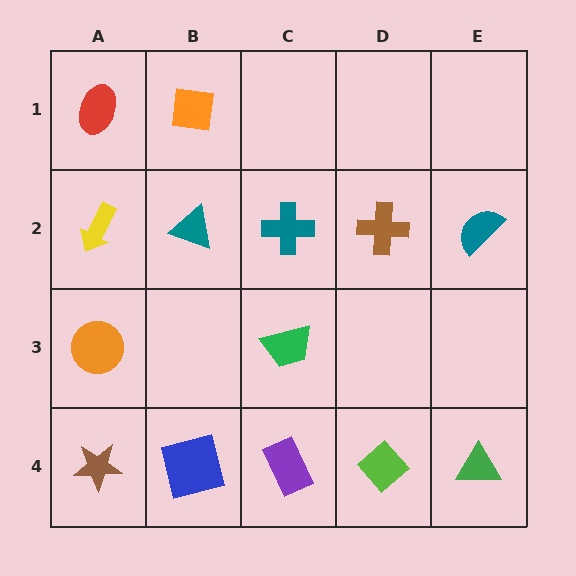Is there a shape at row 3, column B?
No, that cell is empty.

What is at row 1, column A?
A red ellipse.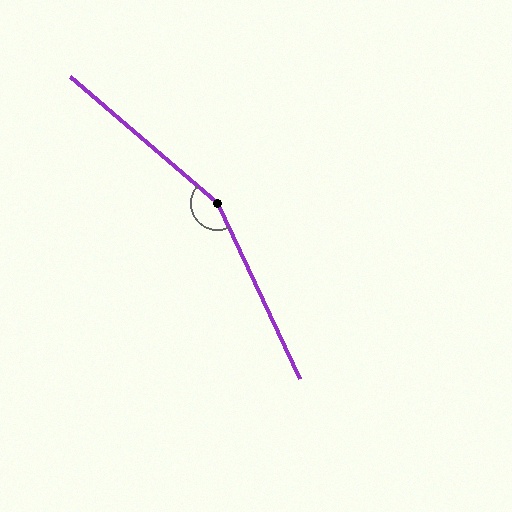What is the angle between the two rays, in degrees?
Approximately 155 degrees.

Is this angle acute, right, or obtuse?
It is obtuse.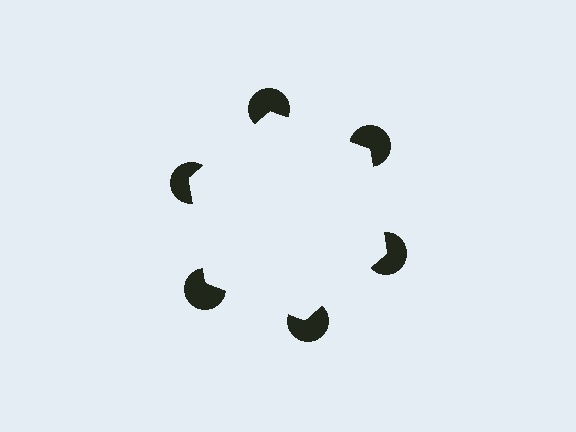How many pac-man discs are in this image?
There are 6 — one at each vertex of the illusory hexagon.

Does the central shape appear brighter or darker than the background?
It typically appears slightly brighter than the background, even though no actual brightness change is drawn.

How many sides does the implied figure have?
6 sides.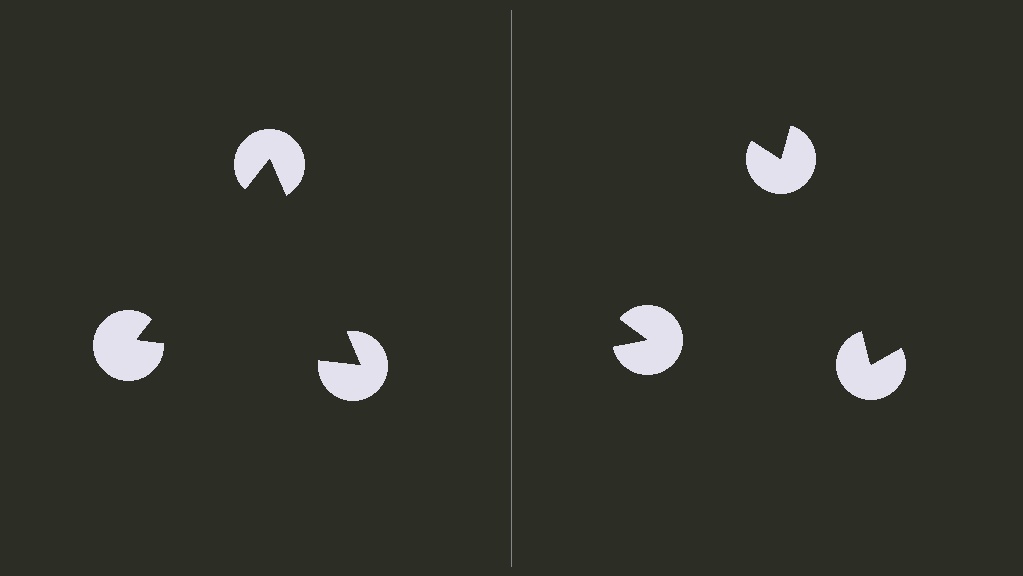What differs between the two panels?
The pac-man discs are positioned identically on both sides; only the wedge orientations differ. On the left they align to a triangle; on the right they are misaligned.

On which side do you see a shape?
An illusory triangle appears on the left side. On the right side the wedge cuts are rotated, so no coherent shape forms.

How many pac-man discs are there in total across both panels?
6 — 3 on each side.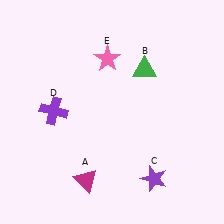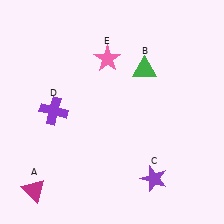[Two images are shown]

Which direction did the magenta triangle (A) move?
The magenta triangle (A) moved left.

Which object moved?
The magenta triangle (A) moved left.